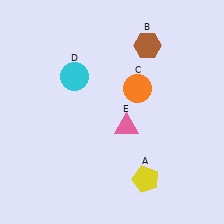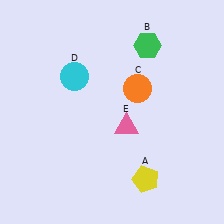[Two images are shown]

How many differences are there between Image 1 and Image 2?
There is 1 difference between the two images.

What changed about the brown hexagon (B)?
In Image 1, B is brown. In Image 2, it changed to green.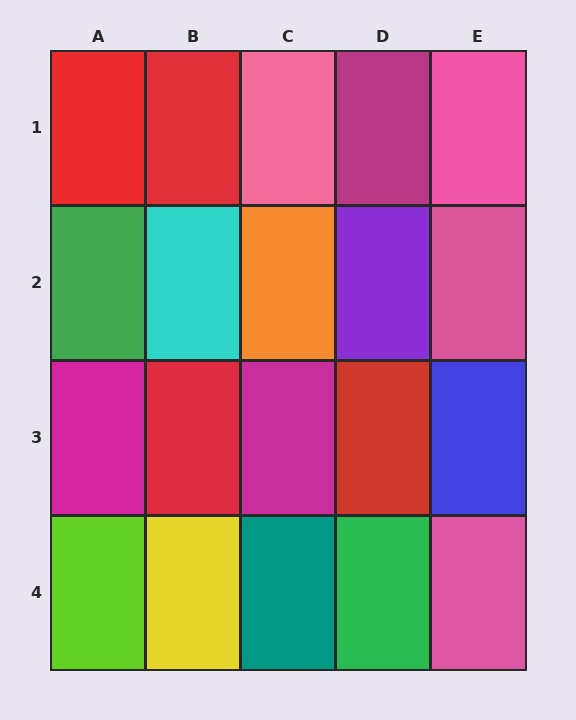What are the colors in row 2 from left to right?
Green, cyan, orange, purple, pink.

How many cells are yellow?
1 cell is yellow.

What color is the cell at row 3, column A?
Magenta.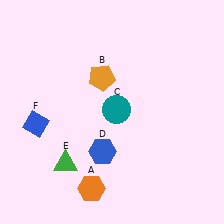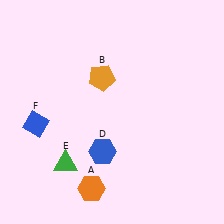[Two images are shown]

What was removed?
The teal circle (C) was removed in Image 2.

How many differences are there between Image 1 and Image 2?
There is 1 difference between the two images.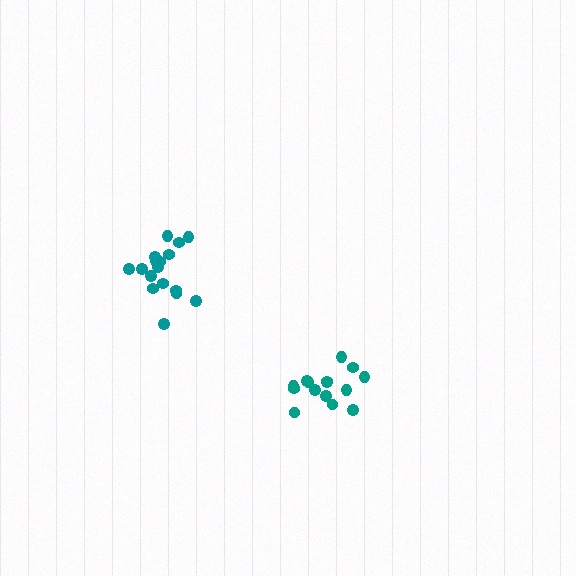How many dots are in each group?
Group 1: 17 dots, Group 2: 15 dots (32 total).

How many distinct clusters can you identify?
There are 2 distinct clusters.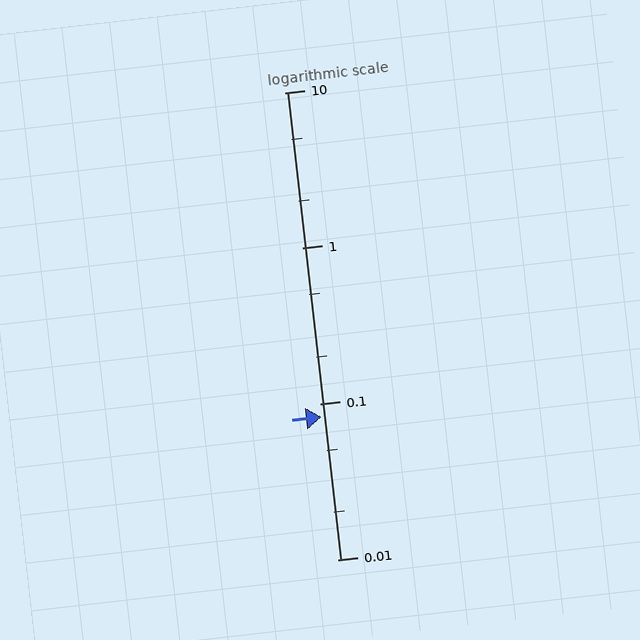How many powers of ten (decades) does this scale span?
The scale spans 3 decades, from 0.01 to 10.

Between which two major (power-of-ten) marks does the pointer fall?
The pointer is between 0.01 and 0.1.